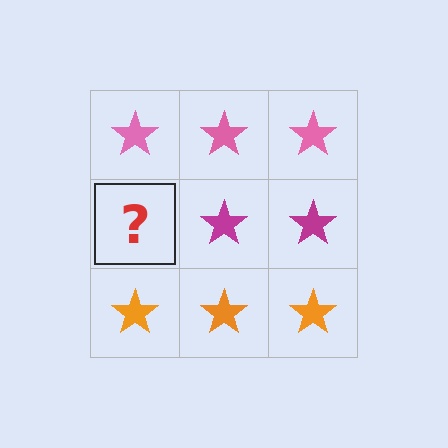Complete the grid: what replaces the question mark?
The question mark should be replaced with a magenta star.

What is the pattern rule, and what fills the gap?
The rule is that each row has a consistent color. The gap should be filled with a magenta star.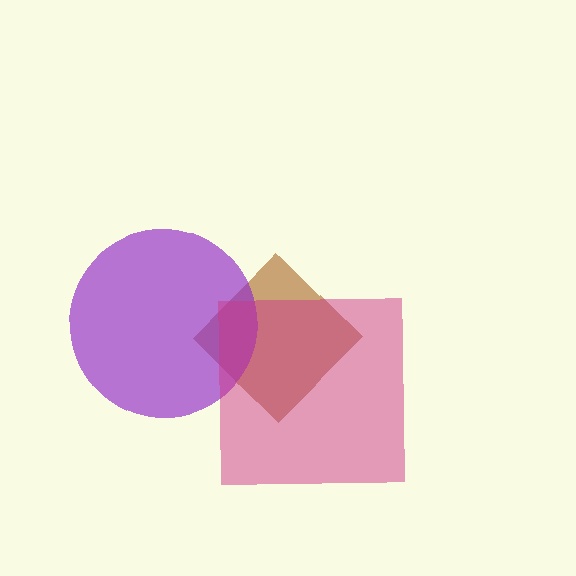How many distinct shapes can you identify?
There are 3 distinct shapes: a brown diamond, a purple circle, a magenta square.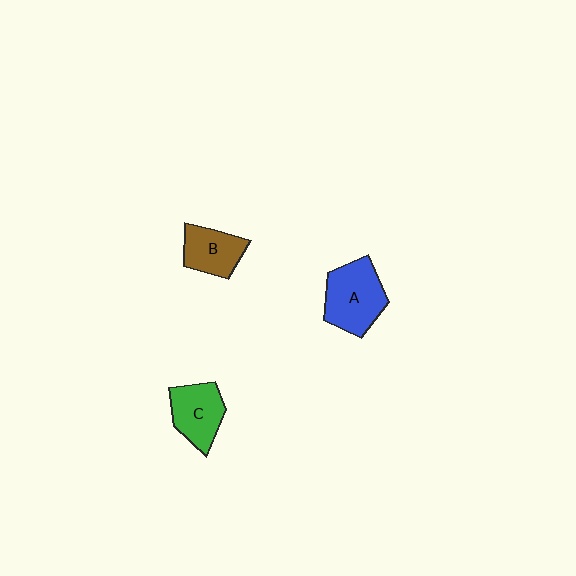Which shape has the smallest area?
Shape B (brown).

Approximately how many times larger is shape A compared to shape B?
Approximately 1.4 times.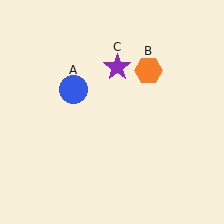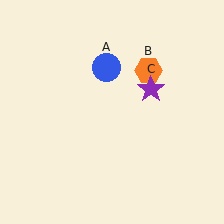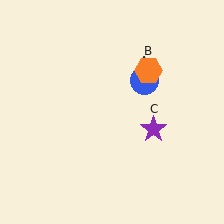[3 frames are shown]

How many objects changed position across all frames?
2 objects changed position: blue circle (object A), purple star (object C).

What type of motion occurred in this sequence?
The blue circle (object A), purple star (object C) rotated clockwise around the center of the scene.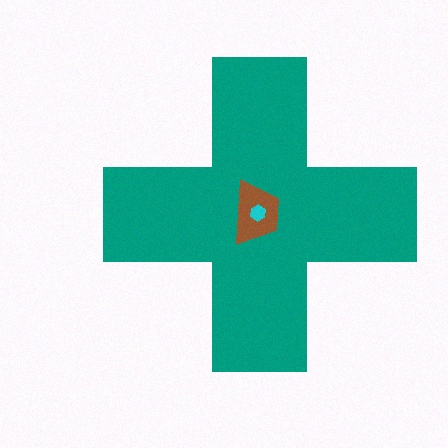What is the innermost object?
The cyan hexagon.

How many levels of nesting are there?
3.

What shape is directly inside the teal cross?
The brown trapezoid.